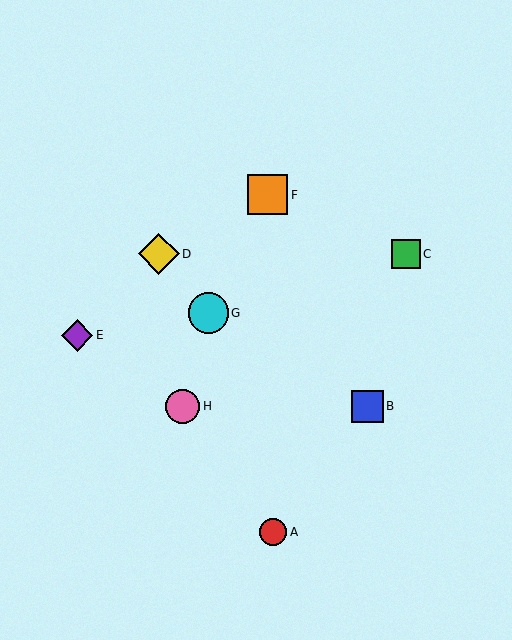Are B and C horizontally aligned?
No, B is at y≈406 and C is at y≈254.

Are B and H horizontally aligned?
Yes, both are at y≈406.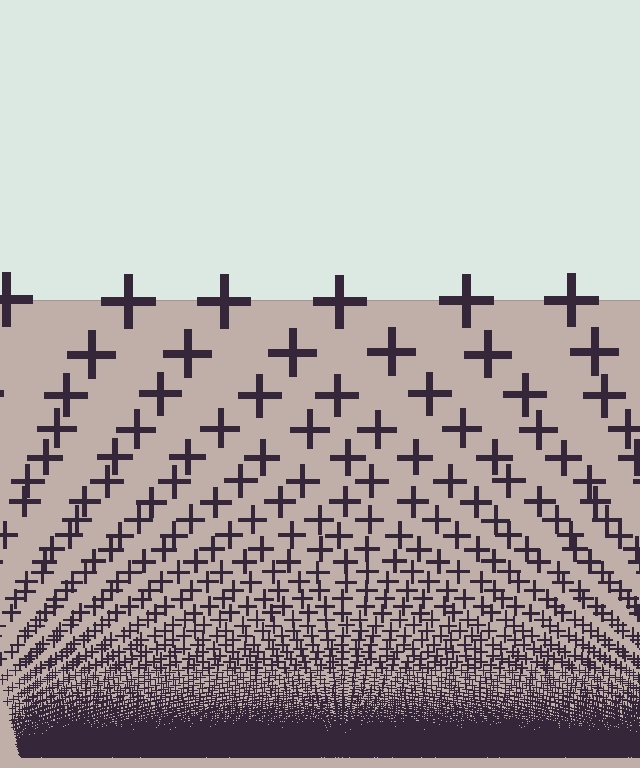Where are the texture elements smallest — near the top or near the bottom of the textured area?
Near the bottom.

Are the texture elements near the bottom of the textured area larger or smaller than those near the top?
Smaller. The gradient is inverted — elements near the bottom are smaller and denser.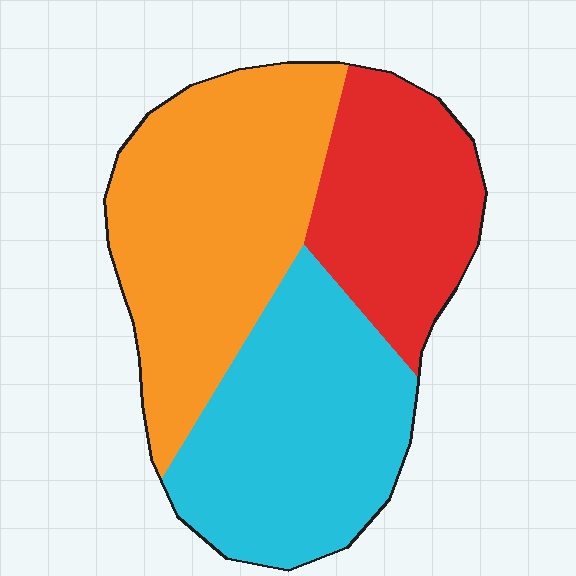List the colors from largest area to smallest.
From largest to smallest: orange, cyan, red.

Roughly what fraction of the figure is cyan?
Cyan covers around 35% of the figure.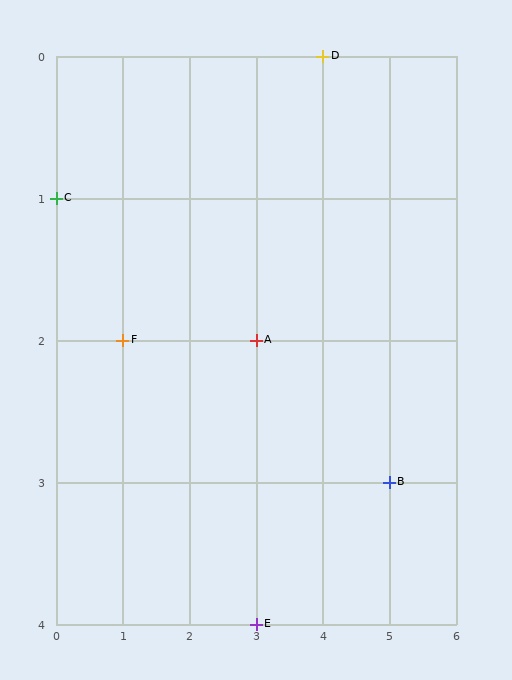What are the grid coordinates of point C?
Point C is at grid coordinates (0, 1).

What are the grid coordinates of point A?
Point A is at grid coordinates (3, 2).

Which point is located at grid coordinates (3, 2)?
Point A is at (3, 2).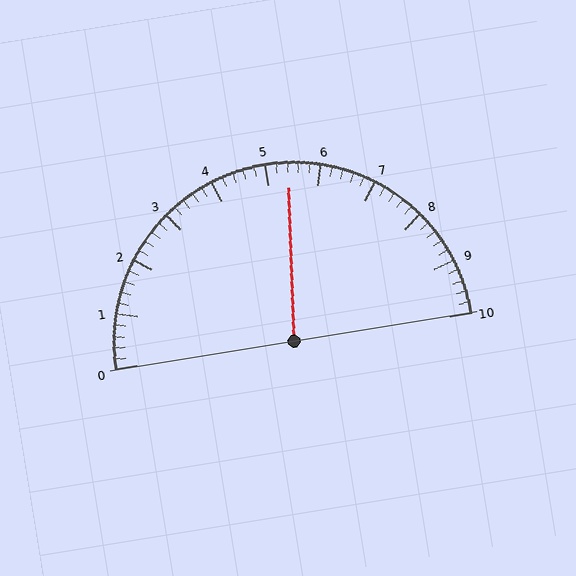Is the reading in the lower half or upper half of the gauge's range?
The reading is in the upper half of the range (0 to 10).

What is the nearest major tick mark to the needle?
The nearest major tick mark is 5.